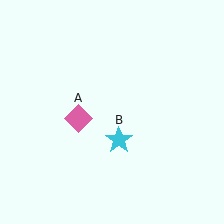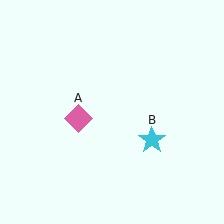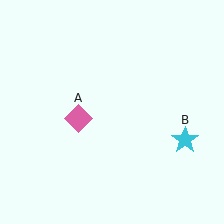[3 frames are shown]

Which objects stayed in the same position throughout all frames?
Pink diamond (object A) remained stationary.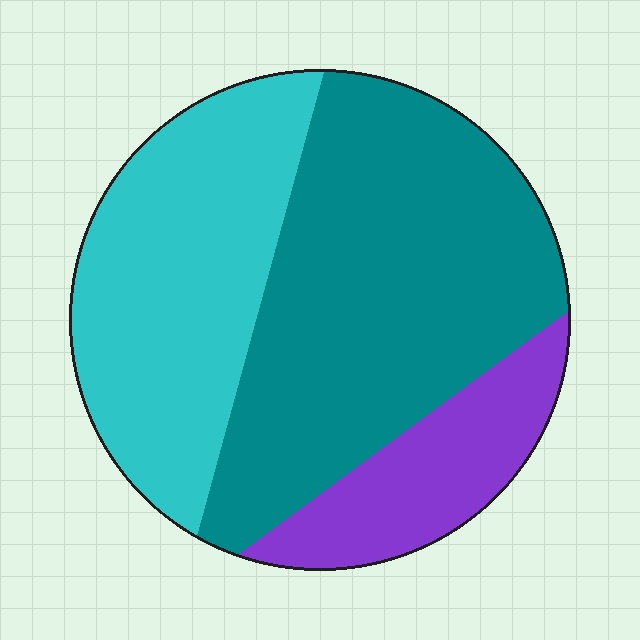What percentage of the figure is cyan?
Cyan covers roughly 35% of the figure.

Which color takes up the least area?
Purple, at roughly 15%.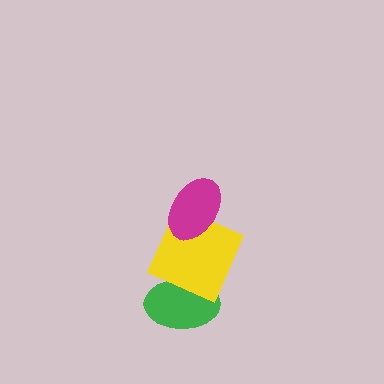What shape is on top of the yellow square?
The magenta ellipse is on top of the yellow square.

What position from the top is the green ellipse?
The green ellipse is 3rd from the top.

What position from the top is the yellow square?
The yellow square is 2nd from the top.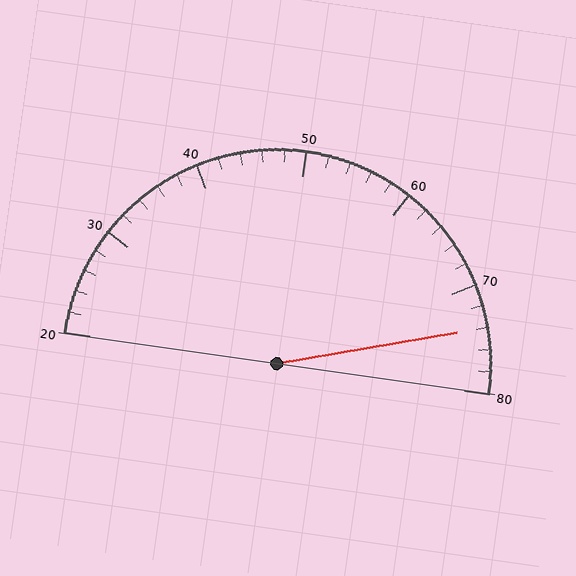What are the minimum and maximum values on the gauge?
The gauge ranges from 20 to 80.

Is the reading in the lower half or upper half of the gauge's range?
The reading is in the upper half of the range (20 to 80).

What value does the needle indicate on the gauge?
The needle indicates approximately 74.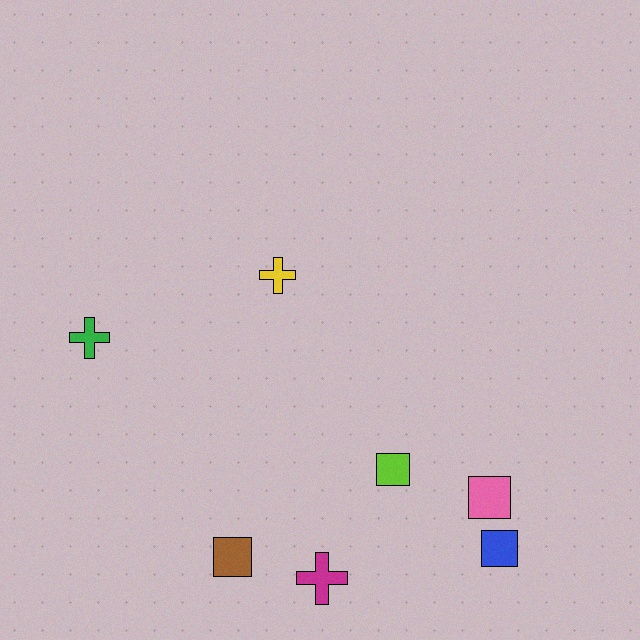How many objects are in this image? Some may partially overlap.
There are 7 objects.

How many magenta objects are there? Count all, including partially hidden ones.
There is 1 magenta object.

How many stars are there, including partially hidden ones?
There are no stars.